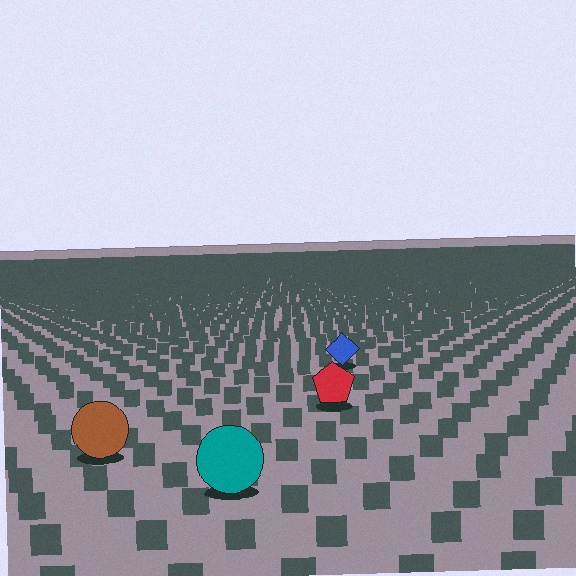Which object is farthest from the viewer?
The blue diamond is farthest from the viewer. It appears smaller and the ground texture around it is denser.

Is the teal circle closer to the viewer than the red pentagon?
Yes. The teal circle is closer — you can tell from the texture gradient: the ground texture is coarser near it.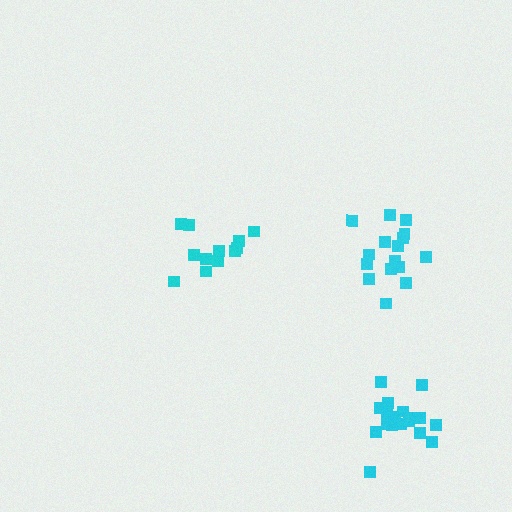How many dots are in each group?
Group 1: 12 dots, Group 2: 18 dots, Group 3: 16 dots (46 total).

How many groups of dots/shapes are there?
There are 3 groups.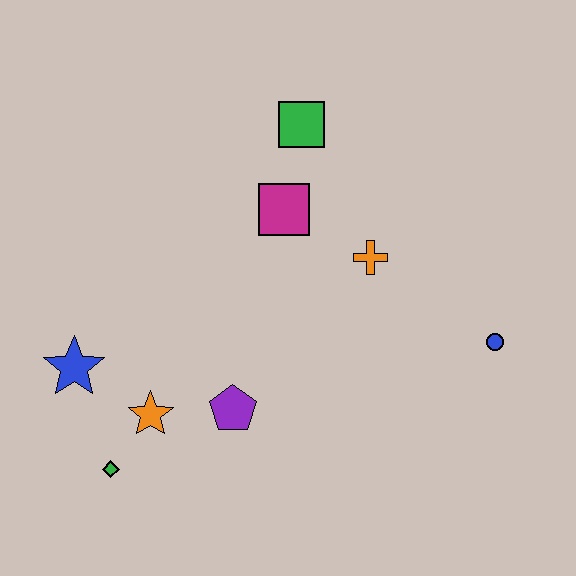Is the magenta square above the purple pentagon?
Yes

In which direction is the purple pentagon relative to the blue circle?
The purple pentagon is to the left of the blue circle.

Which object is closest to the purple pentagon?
The orange star is closest to the purple pentagon.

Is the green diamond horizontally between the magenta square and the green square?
No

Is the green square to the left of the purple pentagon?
No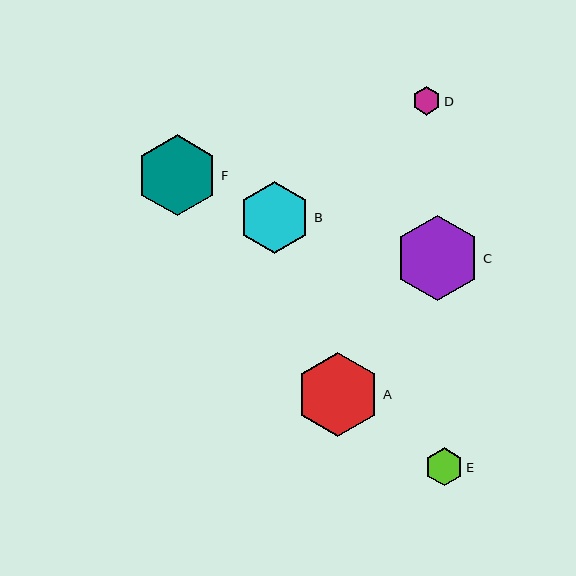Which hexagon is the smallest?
Hexagon D is the smallest with a size of approximately 28 pixels.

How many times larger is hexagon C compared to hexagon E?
Hexagon C is approximately 2.3 times the size of hexagon E.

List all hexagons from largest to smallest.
From largest to smallest: C, A, F, B, E, D.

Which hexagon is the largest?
Hexagon C is the largest with a size of approximately 85 pixels.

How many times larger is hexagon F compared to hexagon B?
Hexagon F is approximately 1.1 times the size of hexagon B.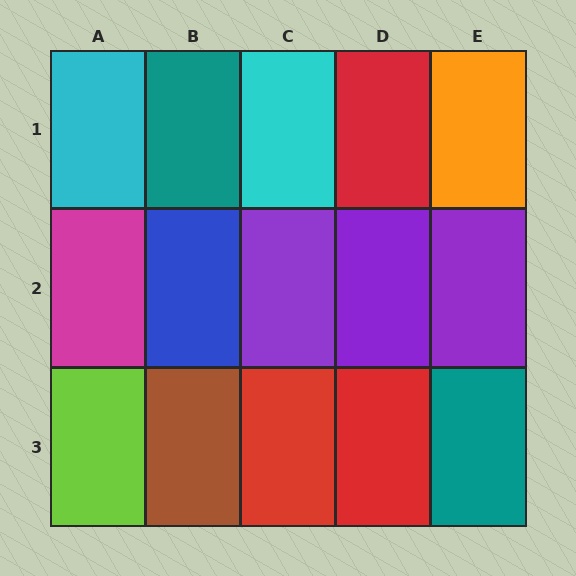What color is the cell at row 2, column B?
Blue.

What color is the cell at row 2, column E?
Purple.